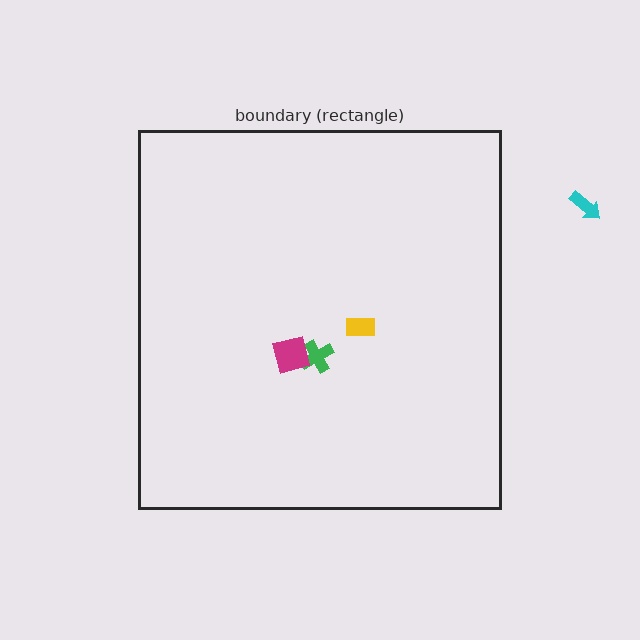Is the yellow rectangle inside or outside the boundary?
Inside.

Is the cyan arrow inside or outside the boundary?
Outside.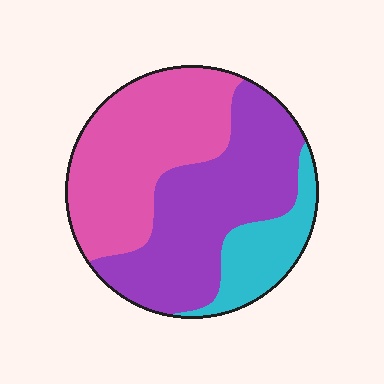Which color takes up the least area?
Cyan, at roughly 15%.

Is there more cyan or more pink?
Pink.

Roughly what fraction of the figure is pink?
Pink covers about 40% of the figure.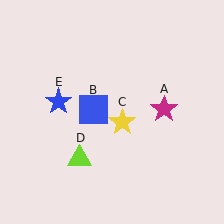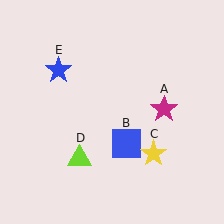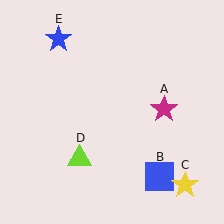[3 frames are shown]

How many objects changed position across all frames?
3 objects changed position: blue square (object B), yellow star (object C), blue star (object E).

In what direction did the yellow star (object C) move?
The yellow star (object C) moved down and to the right.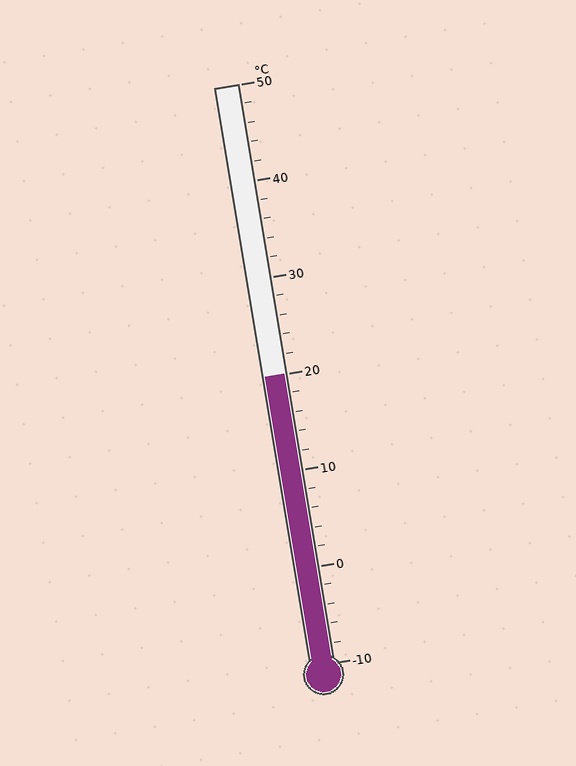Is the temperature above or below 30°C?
The temperature is below 30°C.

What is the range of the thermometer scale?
The thermometer scale ranges from -10°C to 50°C.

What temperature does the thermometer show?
The thermometer shows approximately 20°C.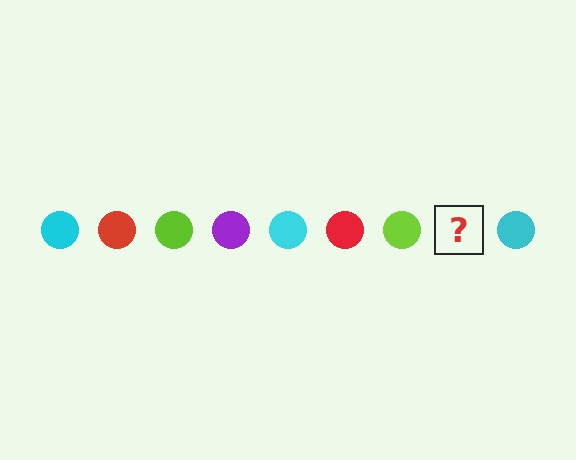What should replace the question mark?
The question mark should be replaced with a purple circle.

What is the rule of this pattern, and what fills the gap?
The rule is that the pattern cycles through cyan, red, lime, purple circles. The gap should be filled with a purple circle.